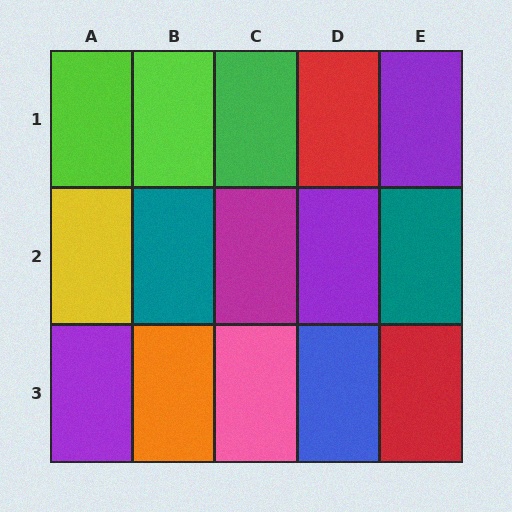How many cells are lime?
2 cells are lime.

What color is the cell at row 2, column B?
Teal.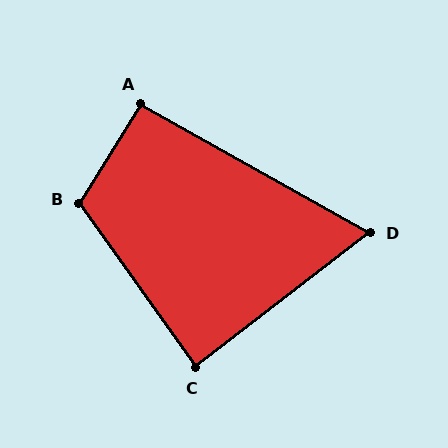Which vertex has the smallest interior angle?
D, at approximately 67 degrees.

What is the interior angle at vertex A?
Approximately 92 degrees (approximately right).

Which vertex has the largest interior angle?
B, at approximately 113 degrees.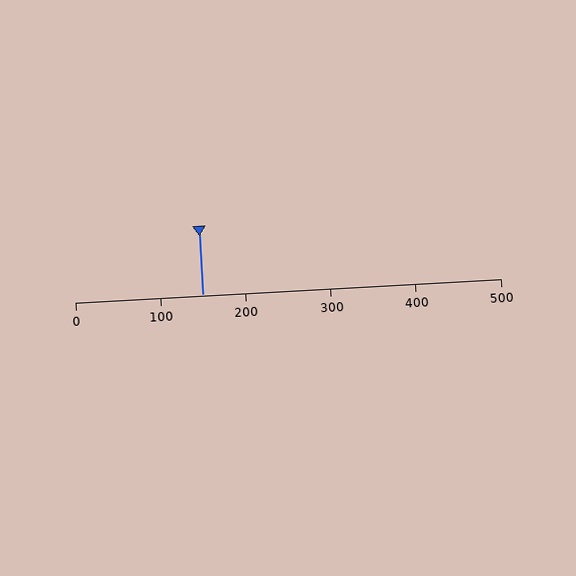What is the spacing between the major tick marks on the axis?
The major ticks are spaced 100 apart.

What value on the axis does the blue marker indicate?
The marker indicates approximately 150.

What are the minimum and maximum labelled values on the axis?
The axis runs from 0 to 500.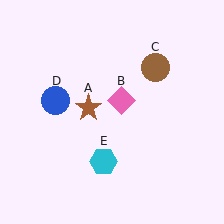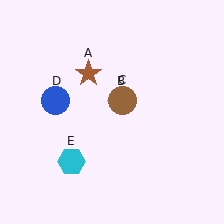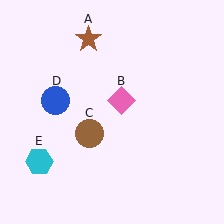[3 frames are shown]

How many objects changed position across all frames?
3 objects changed position: brown star (object A), brown circle (object C), cyan hexagon (object E).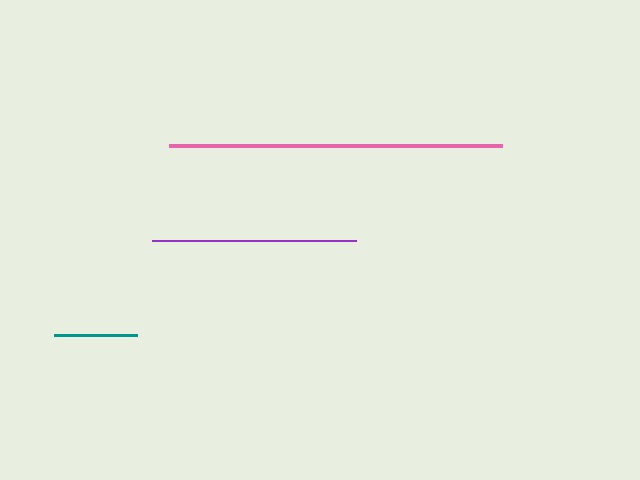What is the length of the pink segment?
The pink segment is approximately 333 pixels long.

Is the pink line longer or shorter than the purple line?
The pink line is longer than the purple line.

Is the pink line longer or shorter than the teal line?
The pink line is longer than the teal line.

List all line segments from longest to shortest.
From longest to shortest: pink, purple, teal.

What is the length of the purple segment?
The purple segment is approximately 204 pixels long.